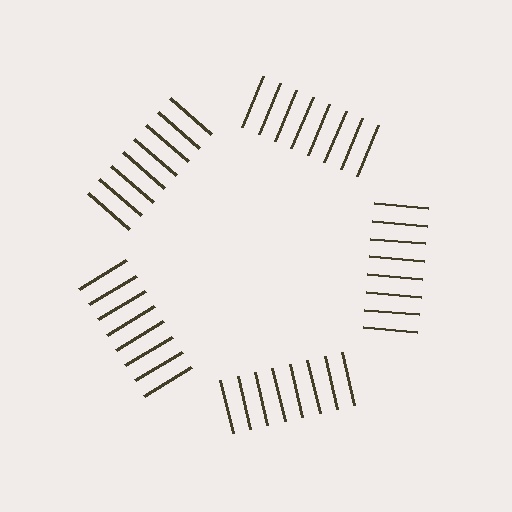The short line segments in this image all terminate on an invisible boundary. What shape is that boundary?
An illusory pentagon — the line segments terminate on its edges but no continuous stroke is drawn.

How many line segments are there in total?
40 — 8 along each of the 5 edges.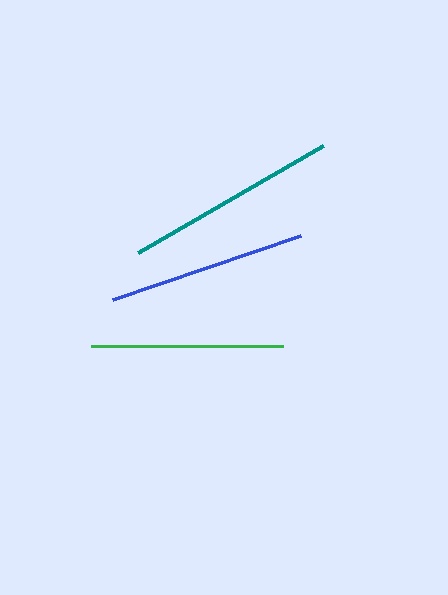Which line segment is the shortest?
The green line is the shortest at approximately 192 pixels.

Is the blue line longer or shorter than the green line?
The blue line is longer than the green line.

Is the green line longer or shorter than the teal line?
The teal line is longer than the green line.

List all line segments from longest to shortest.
From longest to shortest: teal, blue, green.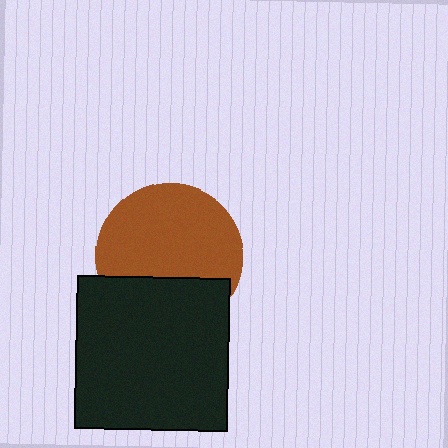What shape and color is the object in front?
The object in front is a black square.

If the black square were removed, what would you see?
You would see the complete brown circle.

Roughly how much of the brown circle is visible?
Most of it is visible (roughly 67%).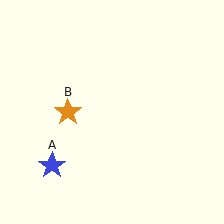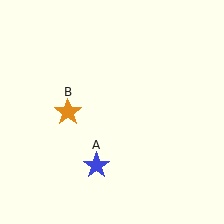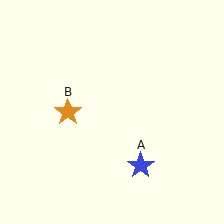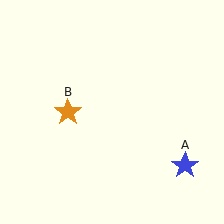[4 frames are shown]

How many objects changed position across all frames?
1 object changed position: blue star (object A).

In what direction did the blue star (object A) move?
The blue star (object A) moved right.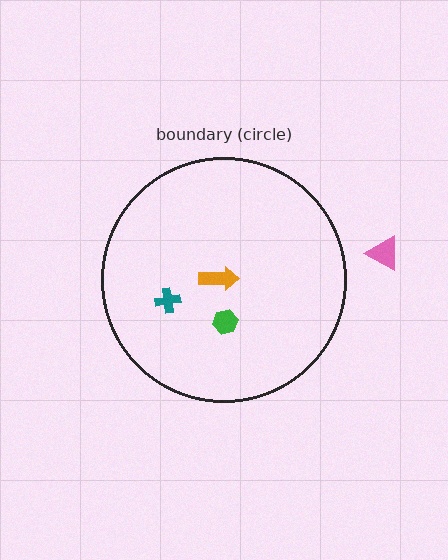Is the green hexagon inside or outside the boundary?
Inside.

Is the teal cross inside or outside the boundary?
Inside.